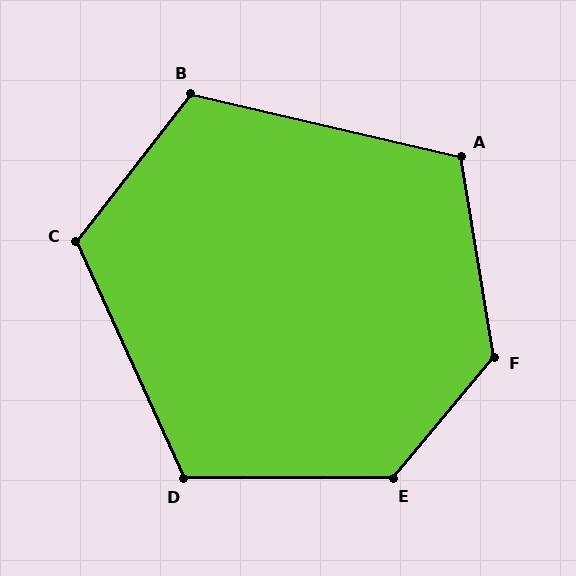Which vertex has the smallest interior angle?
A, at approximately 112 degrees.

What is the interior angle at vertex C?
Approximately 118 degrees (obtuse).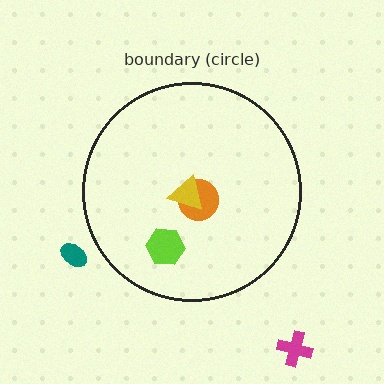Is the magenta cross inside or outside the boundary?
Outside.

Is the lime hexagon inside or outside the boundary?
Inside.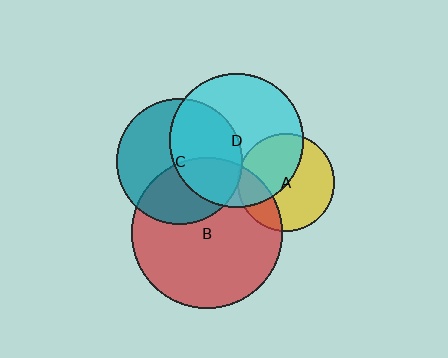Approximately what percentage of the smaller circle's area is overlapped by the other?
Approximately 45%.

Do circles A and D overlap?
Yes.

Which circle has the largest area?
Circle B (red).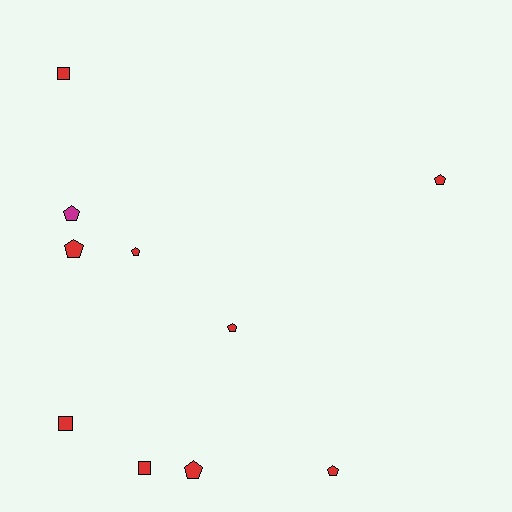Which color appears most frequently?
Red, with 9 objects.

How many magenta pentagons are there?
There is 1 magenta pentagon.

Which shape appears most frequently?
Pentagon, with 7 objects.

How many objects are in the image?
There are 10 objects.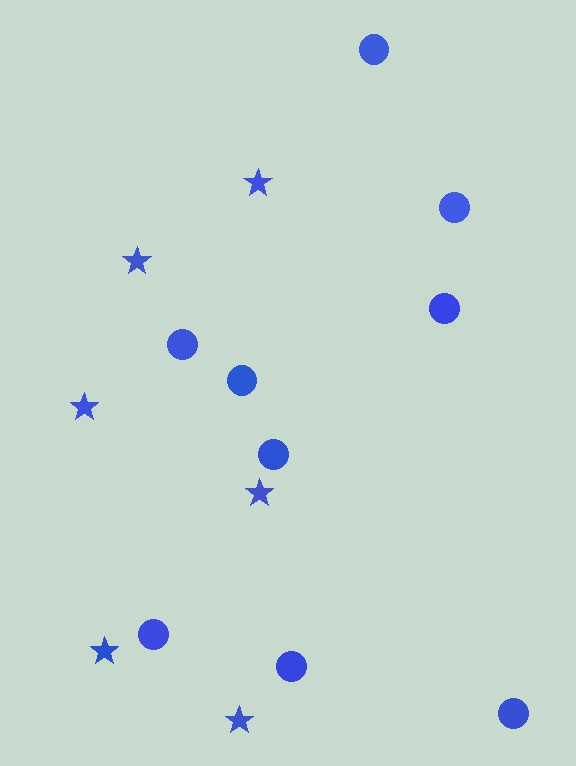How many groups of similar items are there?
There are 2 groups: one group of stars (6) and one group of circles (9).